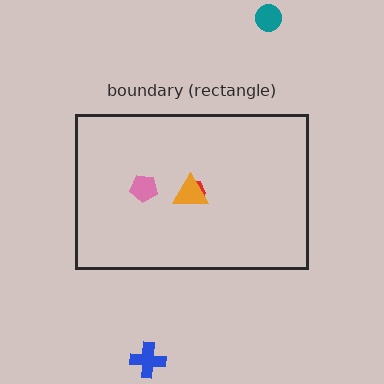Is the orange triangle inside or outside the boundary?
Inside.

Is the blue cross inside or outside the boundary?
Outside.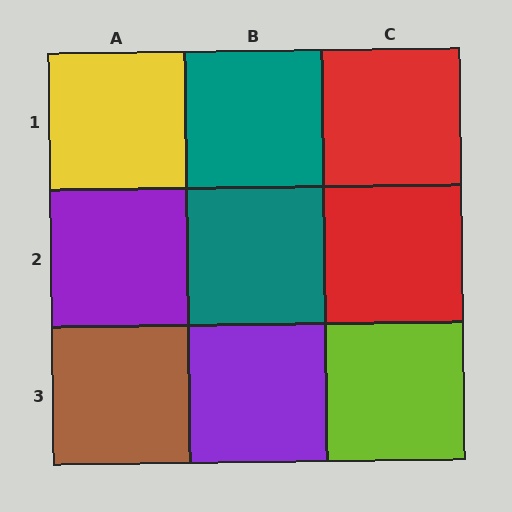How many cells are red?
2 cells are red.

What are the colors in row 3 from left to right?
Brown, purple, lime.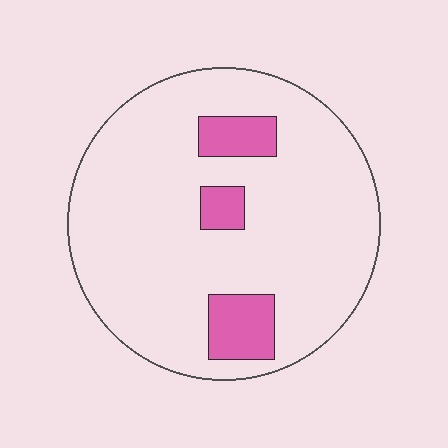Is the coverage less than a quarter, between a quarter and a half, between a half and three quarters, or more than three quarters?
Less than a quarter.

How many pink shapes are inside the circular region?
3.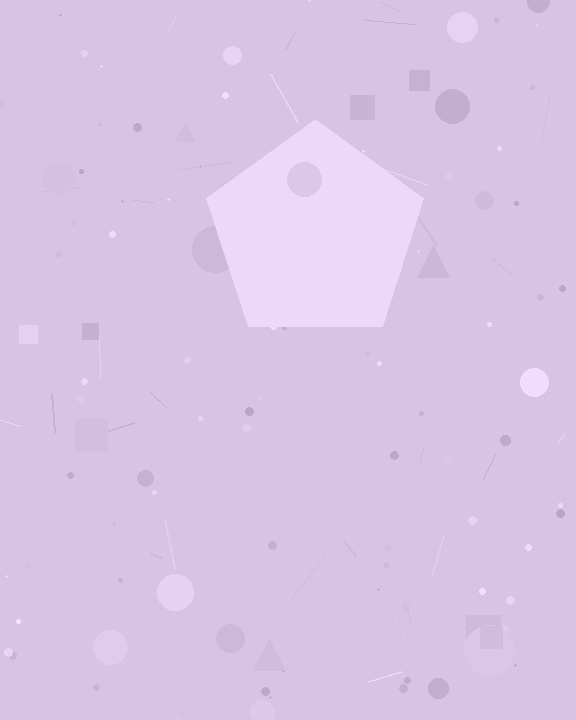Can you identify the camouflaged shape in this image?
The camouflaged shape is a pentagon.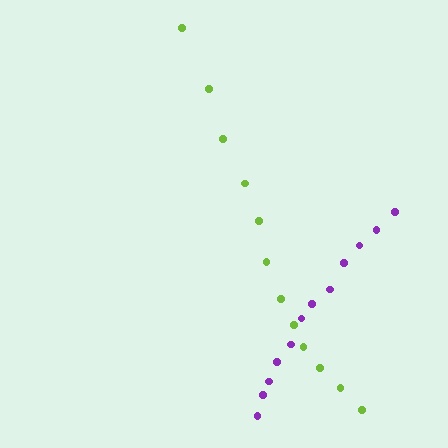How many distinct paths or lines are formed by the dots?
There are 2 distinct paths.